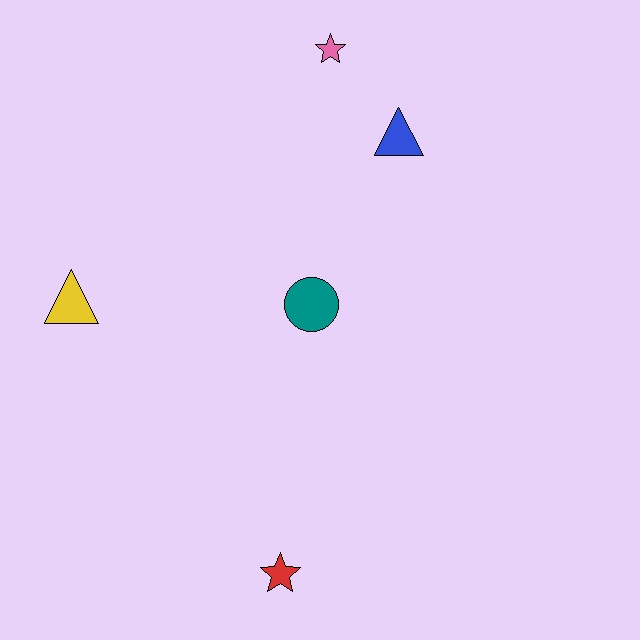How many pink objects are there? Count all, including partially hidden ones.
There is 1 pink object.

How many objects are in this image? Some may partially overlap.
There are 5 objects.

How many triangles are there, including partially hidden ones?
There are 2 triangles.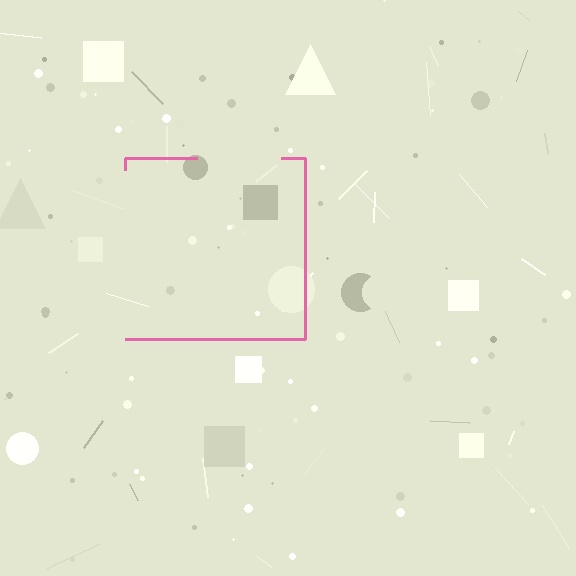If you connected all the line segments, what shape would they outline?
They would outline a square.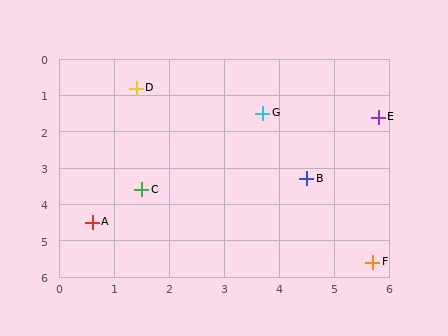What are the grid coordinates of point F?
Point F is at approximately (5.7, 5.6).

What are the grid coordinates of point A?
Point A is at approximately (0.6, 4.5).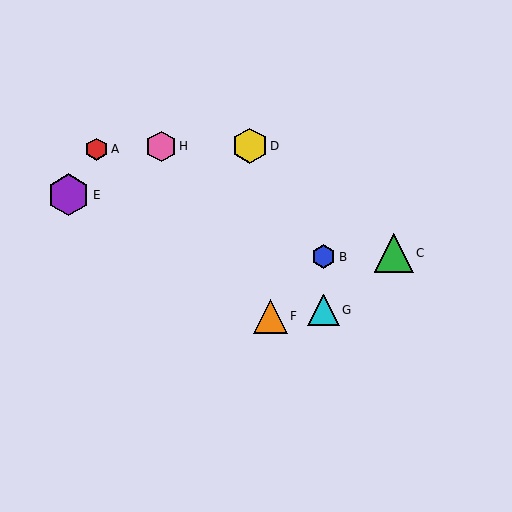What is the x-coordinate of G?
Object G is at x≈324.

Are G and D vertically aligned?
No, G is at x≈324 and D is at x≈250.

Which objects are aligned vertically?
Objects B, G are aligned vertically.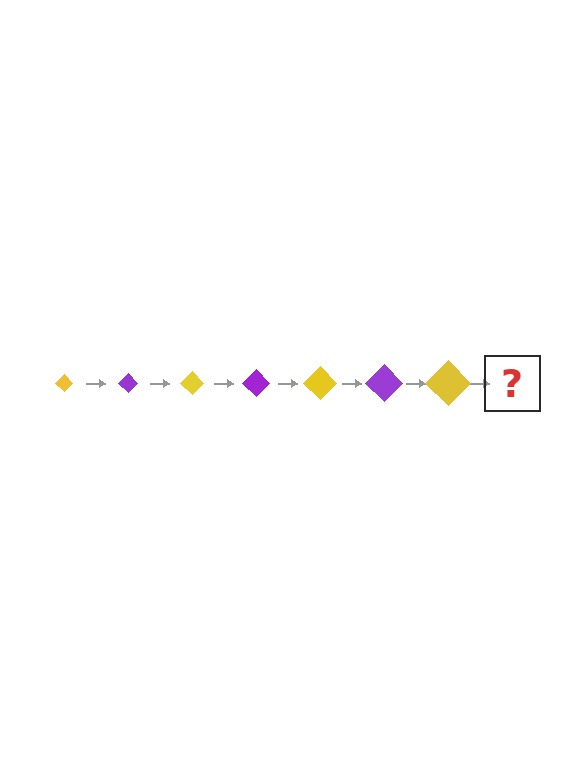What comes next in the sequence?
The next element should be a purple diamond, larger than the previous one.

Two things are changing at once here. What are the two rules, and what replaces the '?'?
The two rules are that the diamond grows larger each step and the color cycles through yellow and purple. The '?' should be a purple diamond, larger than the previous one.